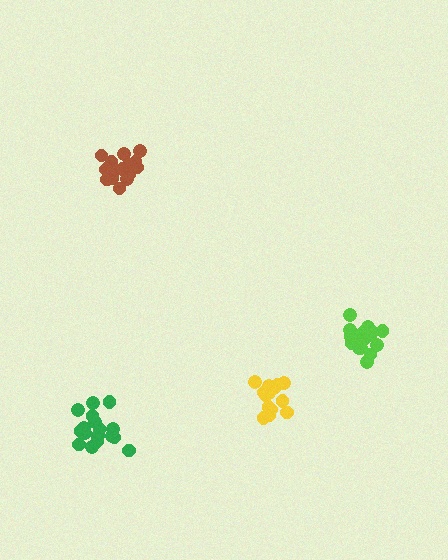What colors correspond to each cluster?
The clusters are colored: yellow, brown, green, lime.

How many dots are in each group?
Group 1: 14 dots, Group 2: 19 dots, Group 3: 17 dots, Group 4: 19 dots (69 total).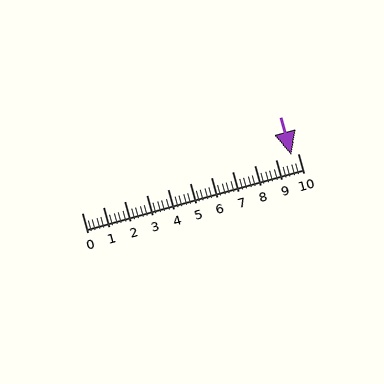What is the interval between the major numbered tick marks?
The major tick marks are spaced 1 units apart.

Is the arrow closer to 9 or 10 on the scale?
The arrow is closer to 10.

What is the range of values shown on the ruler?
The ruler shows values from 0 to 10.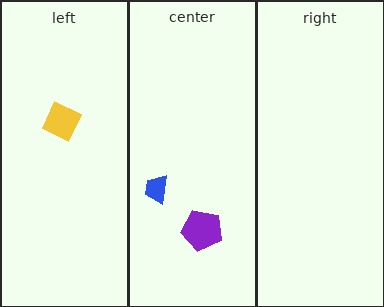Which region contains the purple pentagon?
The center region.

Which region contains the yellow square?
The left region.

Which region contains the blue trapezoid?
The center region.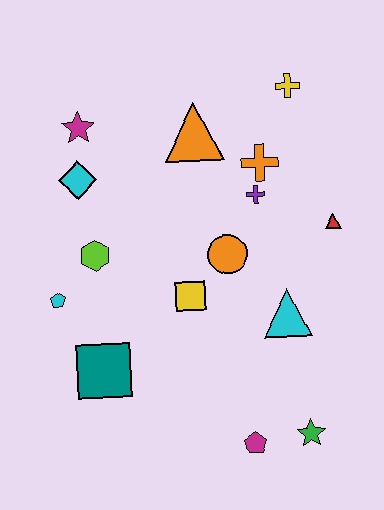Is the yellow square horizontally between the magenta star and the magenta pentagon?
Yes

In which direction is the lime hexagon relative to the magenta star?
The lime hexagon is below the magenta star.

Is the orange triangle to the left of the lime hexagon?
No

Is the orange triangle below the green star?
No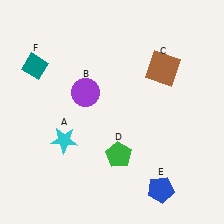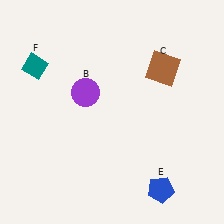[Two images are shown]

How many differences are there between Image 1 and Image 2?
There are 2 differences between the two images.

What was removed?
The cyan star (A), the green pentagon (D) were removed in Image 2.